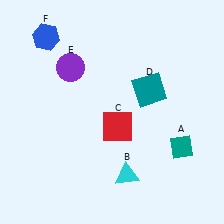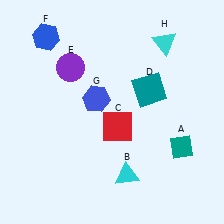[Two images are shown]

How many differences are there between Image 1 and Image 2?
There are 2 differences between the two images.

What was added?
A blue hexagon (G), a cyan triangle (H) were added in Image 2.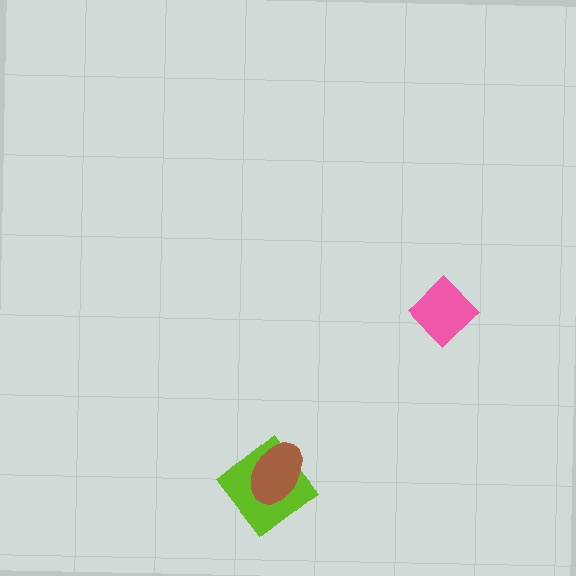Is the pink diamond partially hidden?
No, no other shape covers it.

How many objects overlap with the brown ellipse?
1 object overlaps with the brown ellipse.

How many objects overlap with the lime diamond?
1 object overlaps with the lime diamond.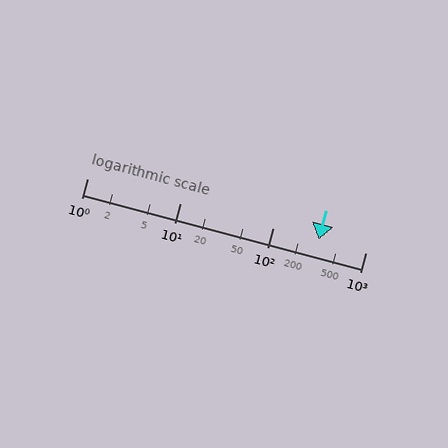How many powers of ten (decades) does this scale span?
The scale spans 3 decades, from 1 to 1000.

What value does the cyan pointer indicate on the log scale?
The pointer indicates approximately 310.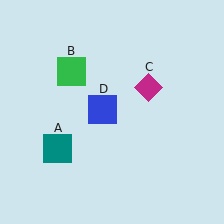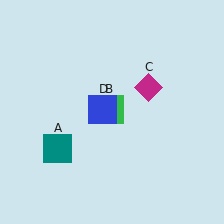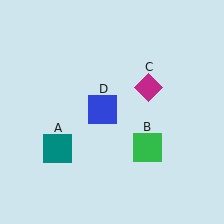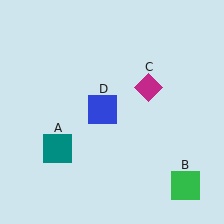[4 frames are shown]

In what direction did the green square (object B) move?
The green square (object B) moved down and to the right.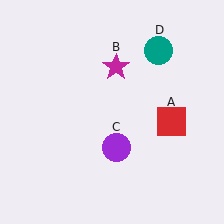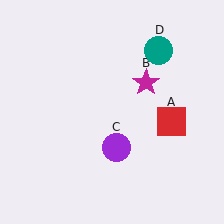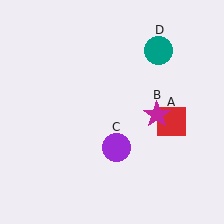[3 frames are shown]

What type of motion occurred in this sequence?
The magenta star (object B) rotated clockwise around the center of the scene.